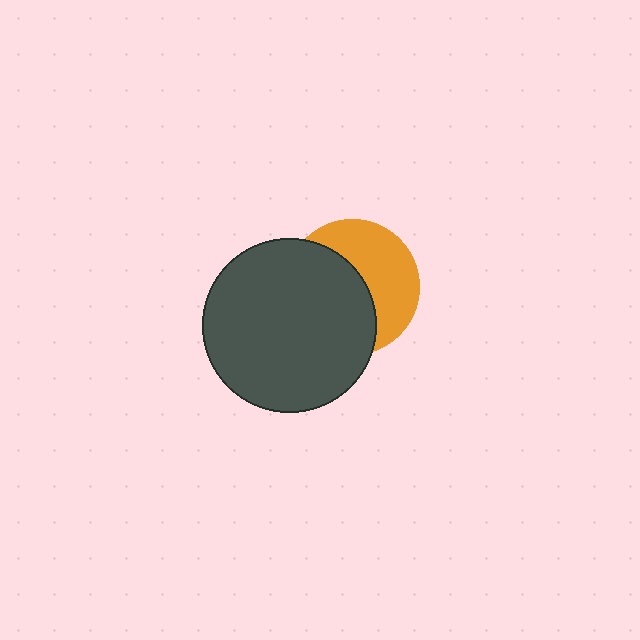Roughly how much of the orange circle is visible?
About half of it is visible (roughly 46%).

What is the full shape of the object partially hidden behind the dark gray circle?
The partially hidden object is an orange circle.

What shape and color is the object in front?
The object in front is a dark gray circle.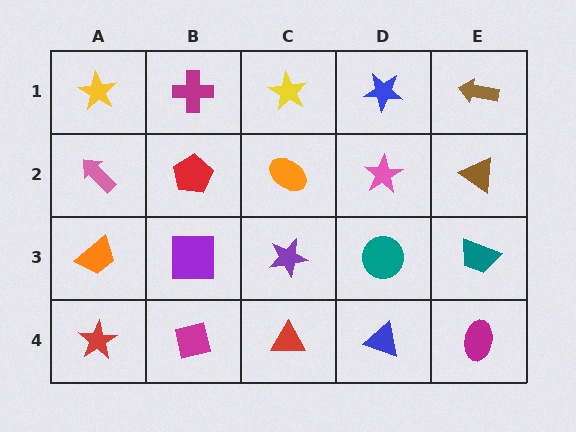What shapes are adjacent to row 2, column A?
A yellow star (row 1, column A), an orange trapezoid (row 3, column A), a red pentagon (row 2, column B).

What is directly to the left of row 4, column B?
A red star.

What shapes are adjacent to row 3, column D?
A pink star (row 2, column D), a blue triangle (row 4, column D), a purple star (row 3, column C), a teal trapezoid (row 3, column E).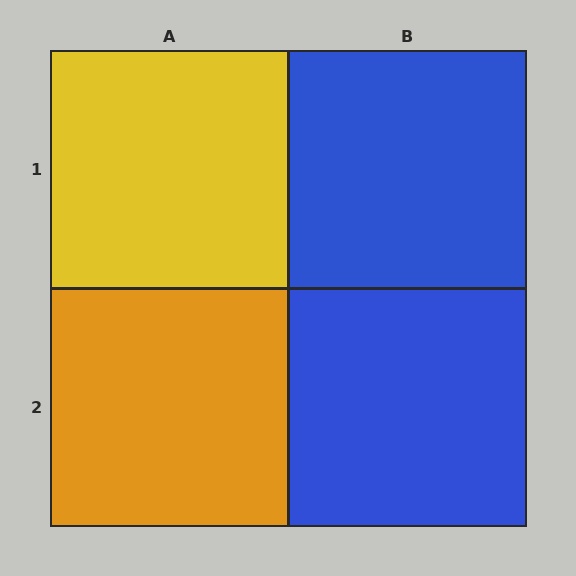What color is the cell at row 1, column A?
Yellow.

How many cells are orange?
1 cell is orange.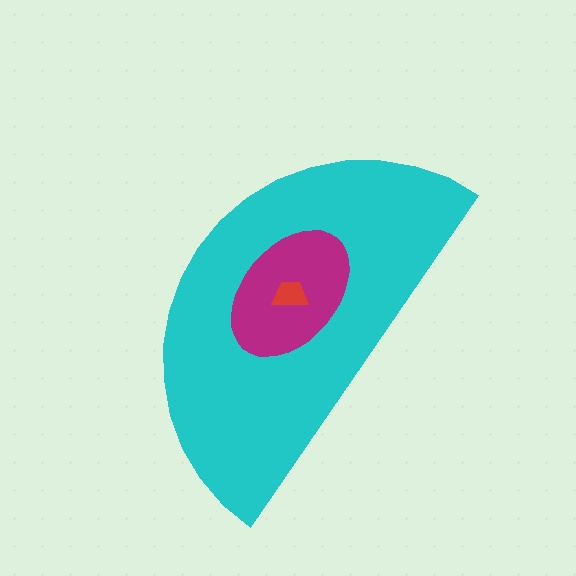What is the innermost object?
The red trapezoid.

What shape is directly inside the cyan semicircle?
The magenta ellipse.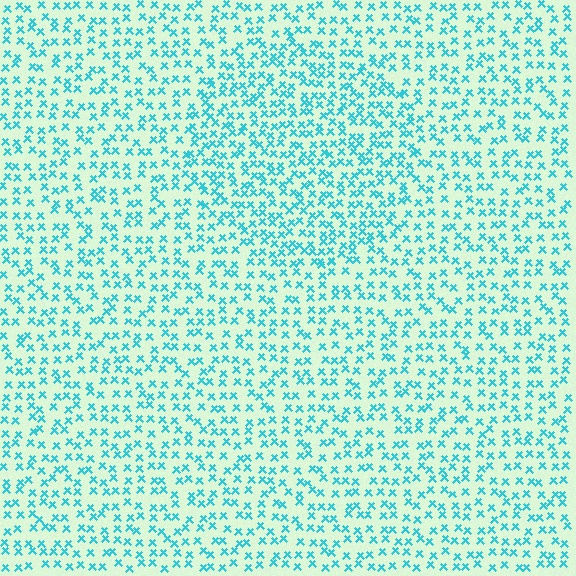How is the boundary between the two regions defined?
The boundary is defined by a change in element density (approximately 1.5x ratio). All elements are the same color, size, and shape.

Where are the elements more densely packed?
The elements are more densely packed inside the circle boundary.